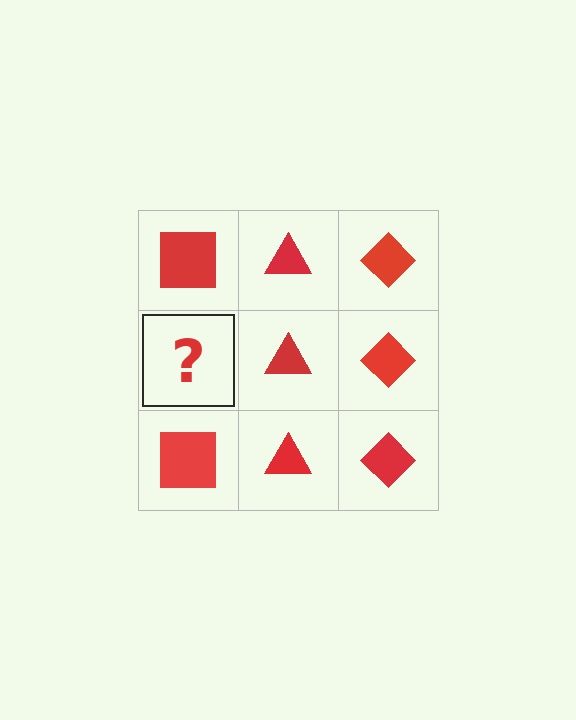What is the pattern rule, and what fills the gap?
The rule is that each column has a consistent shape. The gap should be filled with a red square.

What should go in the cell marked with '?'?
The missing cell should contain a red square.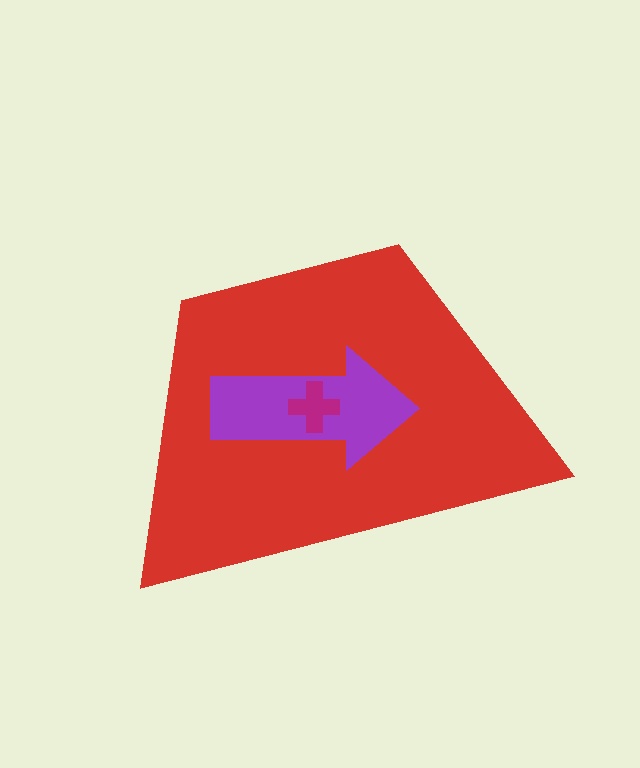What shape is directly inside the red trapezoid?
The purple arrow.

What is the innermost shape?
The magenta cross.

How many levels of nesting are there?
3.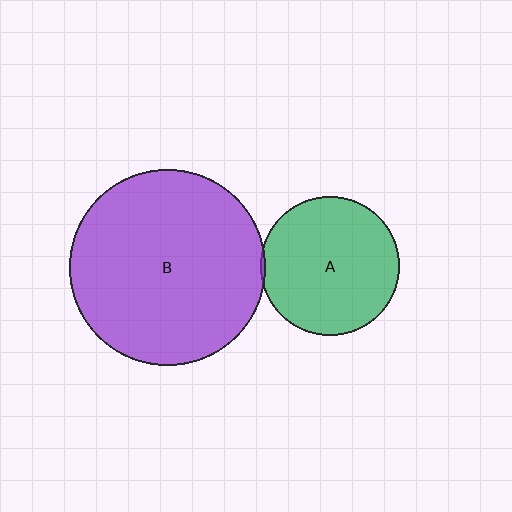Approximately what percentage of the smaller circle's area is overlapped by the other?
Approximately 5%.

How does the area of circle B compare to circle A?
Approximately 2.0 times.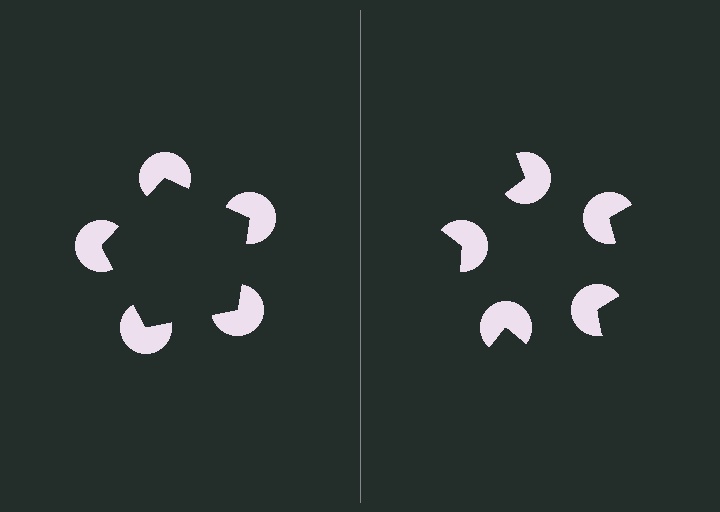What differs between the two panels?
The pac-man discs are positioned identically on both sides; only the wedge orientations differ. On the left they align to a pentagon; on the right they are misaligned.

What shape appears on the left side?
An illusory pentagon.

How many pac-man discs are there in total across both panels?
10 — 5 on each side.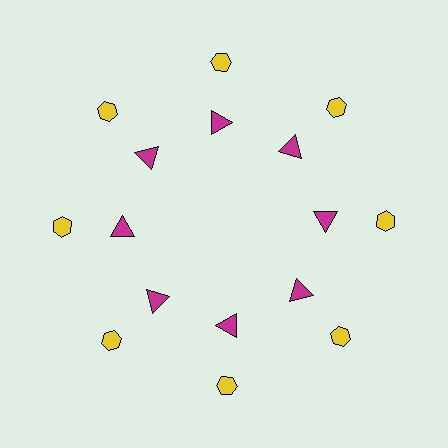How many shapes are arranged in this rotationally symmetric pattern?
There are 16 shapes, arranged in 8 groups of 2.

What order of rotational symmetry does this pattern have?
This pattern has 8-fold rotational symmetry.